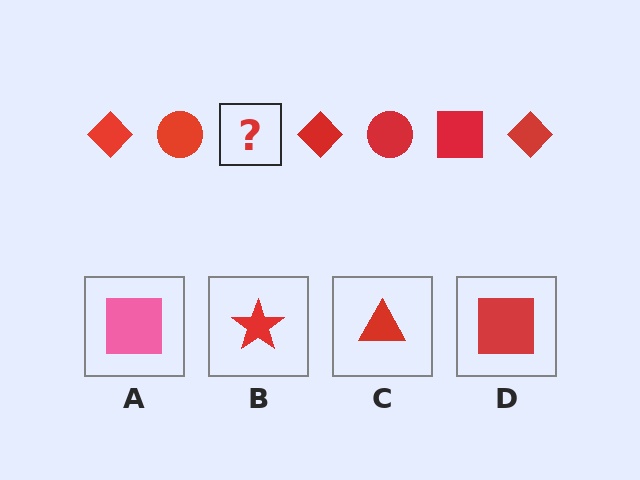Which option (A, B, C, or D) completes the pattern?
D.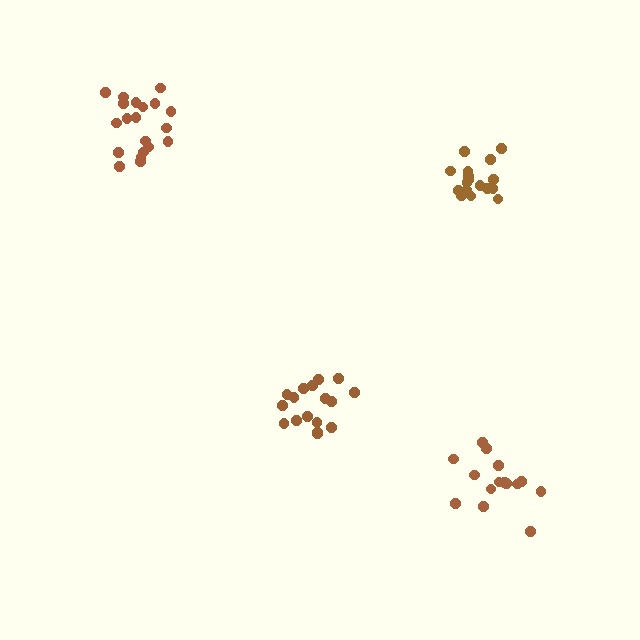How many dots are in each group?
Group 1: 17 dots, Group 2: 17 dots, Group 3: 15 dots, Group 4: 20 dots (69 total).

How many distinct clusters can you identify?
There are 4 distinct clusters.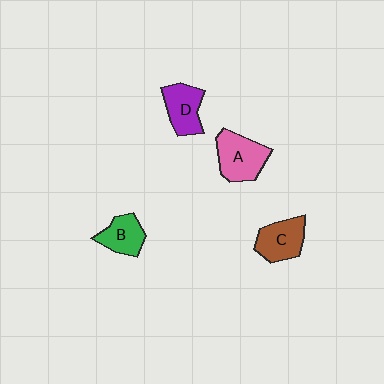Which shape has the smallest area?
Shape B (green).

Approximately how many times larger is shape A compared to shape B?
Approximately 1.4 times.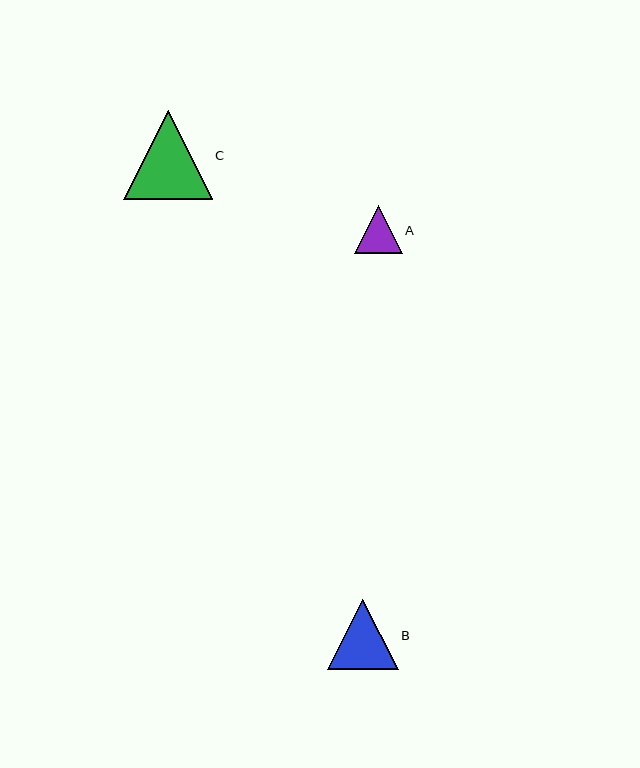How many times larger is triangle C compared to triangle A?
Triangle C is approximately 1.9 times the size of triangle A.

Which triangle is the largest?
Triangle C is the largest with a size of approximately 88 pixels.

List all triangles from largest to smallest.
From largest to smallest: C, B, A.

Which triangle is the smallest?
Triangle A is the smallest with a size of approximately 48 pixels.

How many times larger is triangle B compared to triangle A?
Triangle B is approximately 1.5 times the size of triangle A.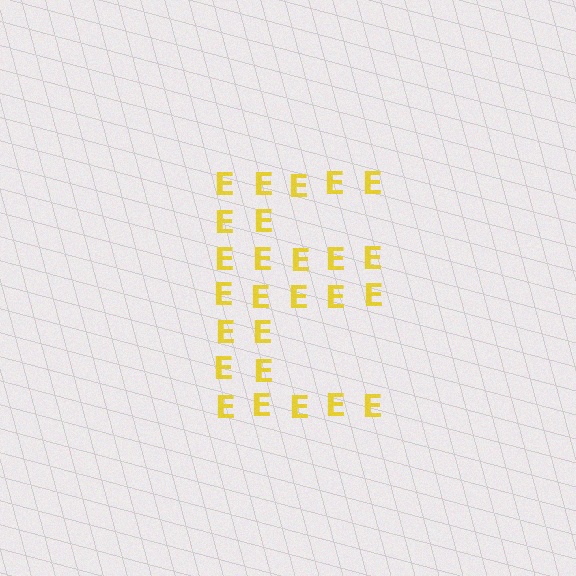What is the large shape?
The large shape is the letter E.